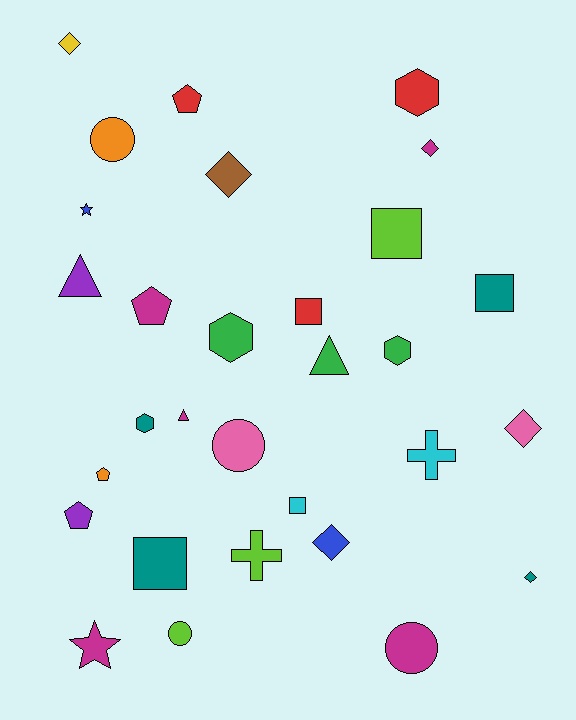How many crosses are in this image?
There are 2 crosses.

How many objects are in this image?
There are 30 objects.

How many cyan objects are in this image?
There are 2 cyan objects.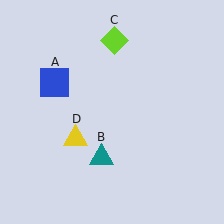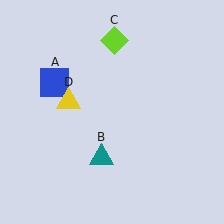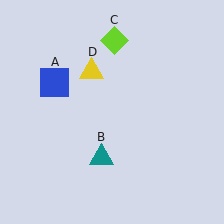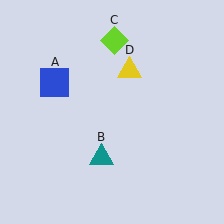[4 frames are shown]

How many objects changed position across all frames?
1 object changed position: yellow triangle (object D).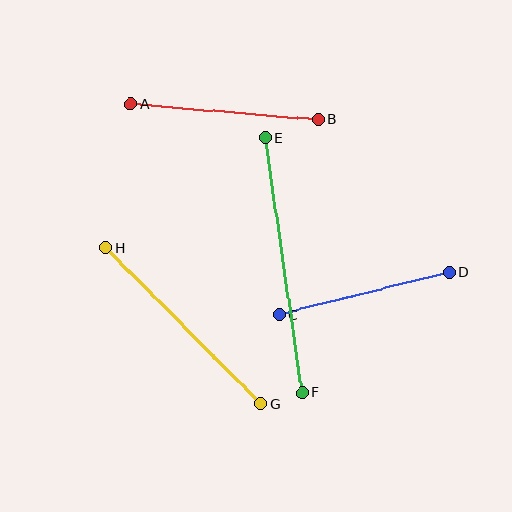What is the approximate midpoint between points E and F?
The midpoint is at approximately (283, 265) pixels.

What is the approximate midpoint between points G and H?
The midpoint is at approximately (183, 326) pixels.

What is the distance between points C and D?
The distance is approximately 176 pixels.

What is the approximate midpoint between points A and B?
The midpoint is at approximately (225, 112) pixels.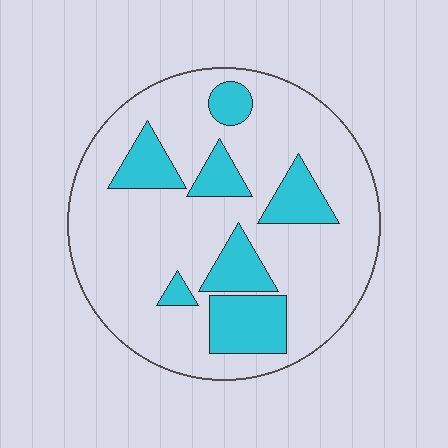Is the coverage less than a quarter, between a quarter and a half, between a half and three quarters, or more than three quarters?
Less than a quarter.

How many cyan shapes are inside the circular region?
7.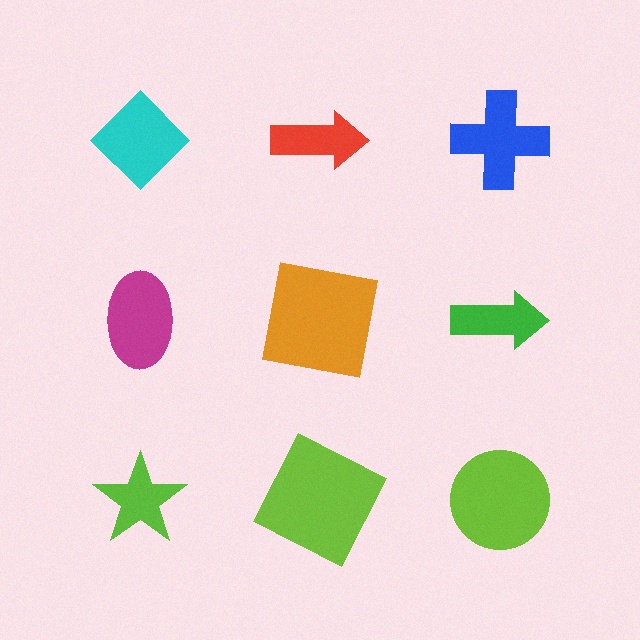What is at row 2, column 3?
A green arrow.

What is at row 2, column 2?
An orange square.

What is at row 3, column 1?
A lime star.